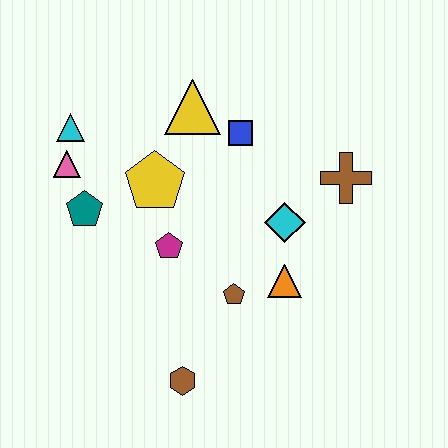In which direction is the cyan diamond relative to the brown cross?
The cyan diamond is to the left of the brown cross.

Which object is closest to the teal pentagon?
The pink triangle is closest to the teal pentagon.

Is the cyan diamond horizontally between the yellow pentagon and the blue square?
No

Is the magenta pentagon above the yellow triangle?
No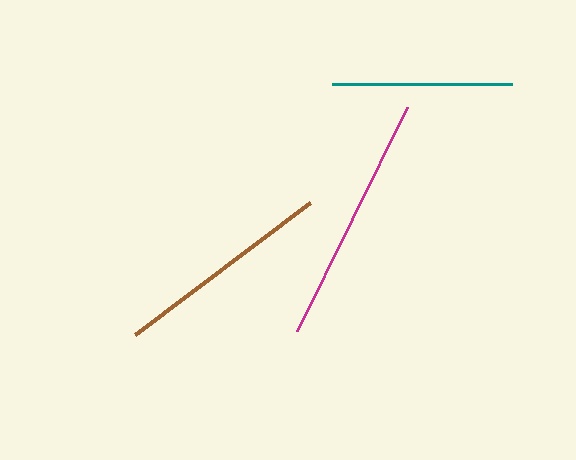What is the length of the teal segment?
The teal segment is approximately 181 pixels long.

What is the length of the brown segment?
The brown segment is approximately 220 pixels long.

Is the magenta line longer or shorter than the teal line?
The magenta line is longer than the teal line.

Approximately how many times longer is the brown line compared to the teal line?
The brown line is approximately 1.2 times the length of the teal line.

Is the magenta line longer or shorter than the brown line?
The magenta line is longer than the brown line.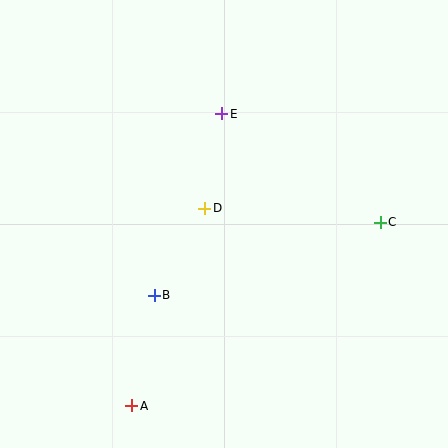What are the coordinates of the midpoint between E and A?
The midpoint between E and A is at (177, 260).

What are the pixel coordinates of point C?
Point C is at (380, 222).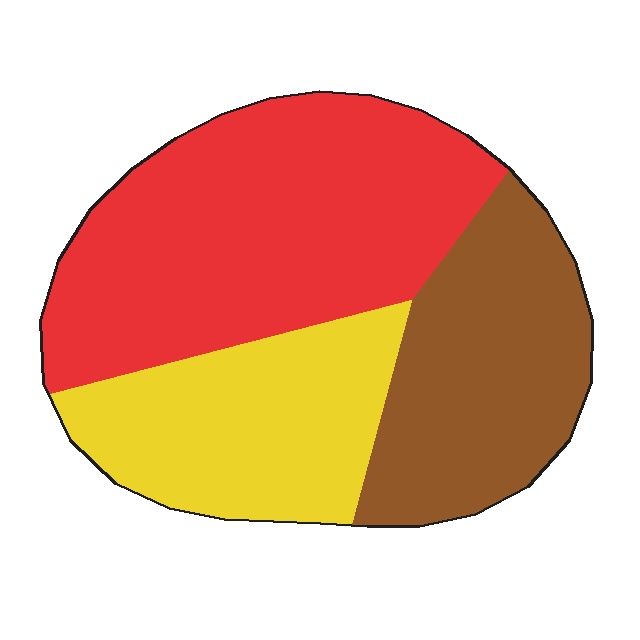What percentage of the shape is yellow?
Yellow takes up about one quarter (1/4) of the shape.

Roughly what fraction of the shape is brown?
Brown takes up about one quarter (1/4) of the shape.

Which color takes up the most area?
Red, at roughly 45%.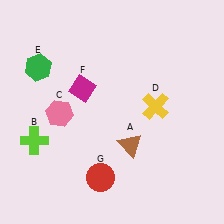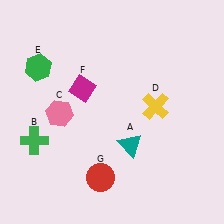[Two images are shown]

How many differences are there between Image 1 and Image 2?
There are 2 differences between the two images.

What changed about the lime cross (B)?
In Image 1, B is lime. In Image 2, it changed to green.